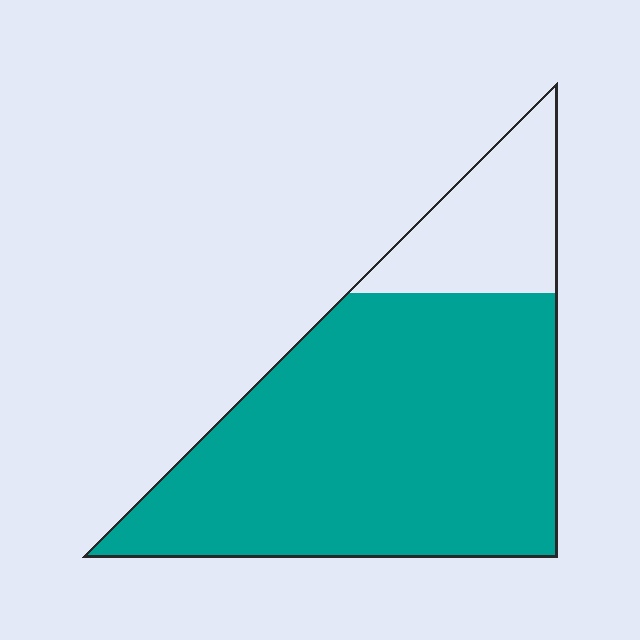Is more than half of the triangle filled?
Yes.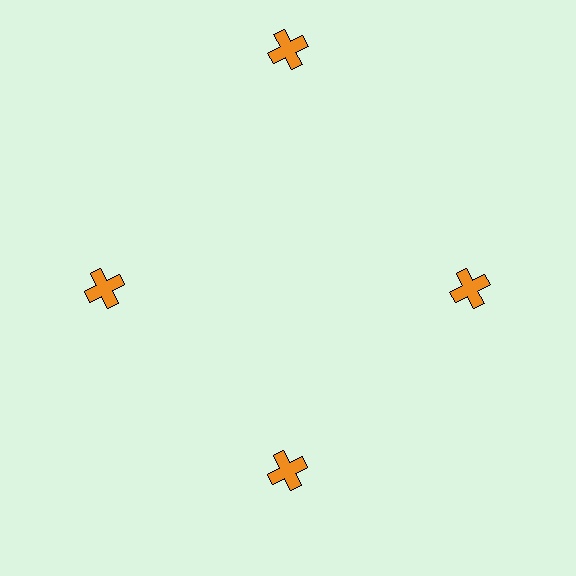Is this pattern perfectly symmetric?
No. The 4 orange crosses are arranged in a ring, but one element near the 12 o'clock position is pushed outward from the center, breaking the 4-fold rotational symmetry.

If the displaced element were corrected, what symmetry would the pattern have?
It would have 4-fold rotational symmetry — the pattern would map onto itself every 90 degrees.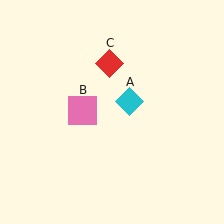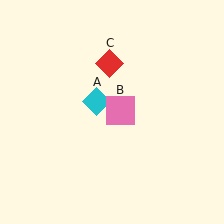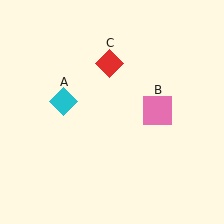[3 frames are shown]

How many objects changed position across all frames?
2 objects changed position: cyan diamond (object A), pink square (object B).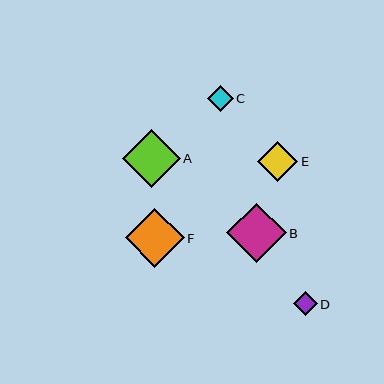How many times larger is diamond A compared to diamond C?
Diamond A is approximately 2.3 times the size of diamond C.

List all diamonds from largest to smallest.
From largest to smallest: B, F, A, E, C, D.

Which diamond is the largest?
Diamond B is the largest with a size of approximately 59 pixels.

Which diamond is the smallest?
Diamond D is the smallest with a size of approximately 24 pixels.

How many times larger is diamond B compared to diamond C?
Diamond B is approximately 2.3 times the size of diamond C.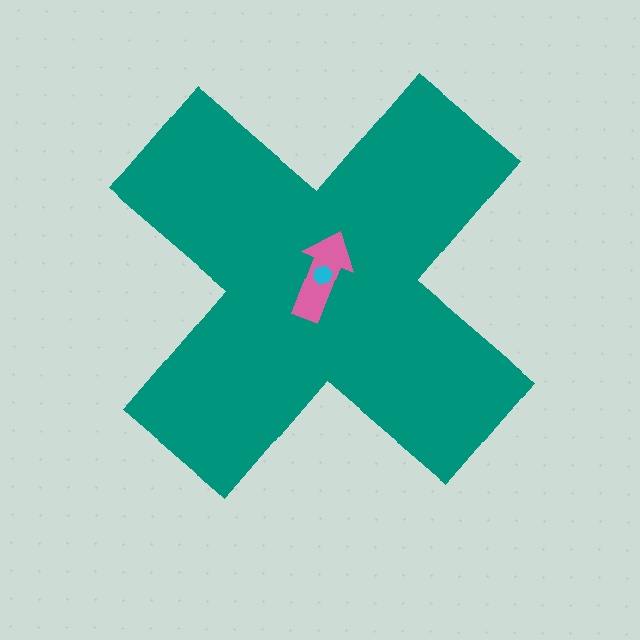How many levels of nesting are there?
3.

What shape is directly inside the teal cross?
The pink arrow.